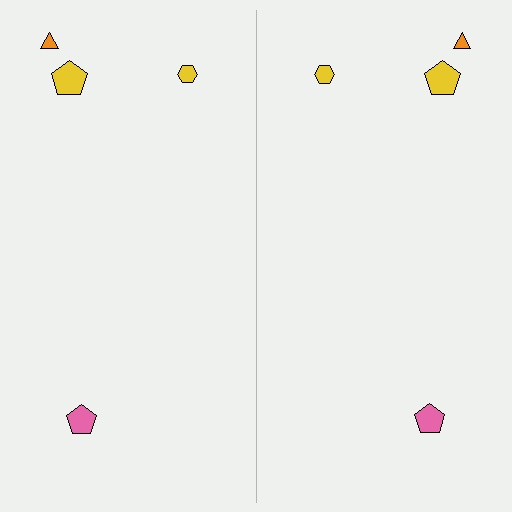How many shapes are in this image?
There are 8 shapes in this image.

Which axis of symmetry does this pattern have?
The pattern has a vertical axis of symmetry running through the center of the image.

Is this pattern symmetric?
Yes, this pattern has bilateral (reflection) symmetry.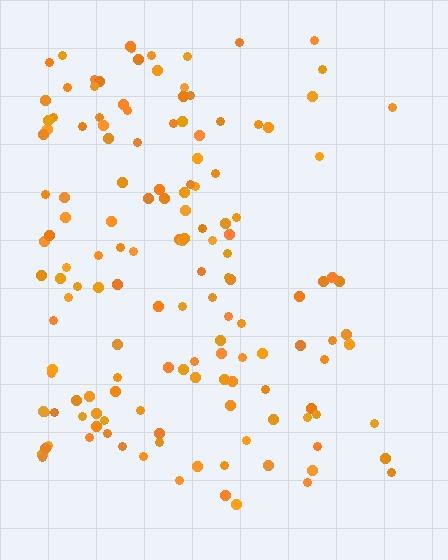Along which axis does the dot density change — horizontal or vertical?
Horizontal.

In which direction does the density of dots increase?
From right to left, with the left side densest.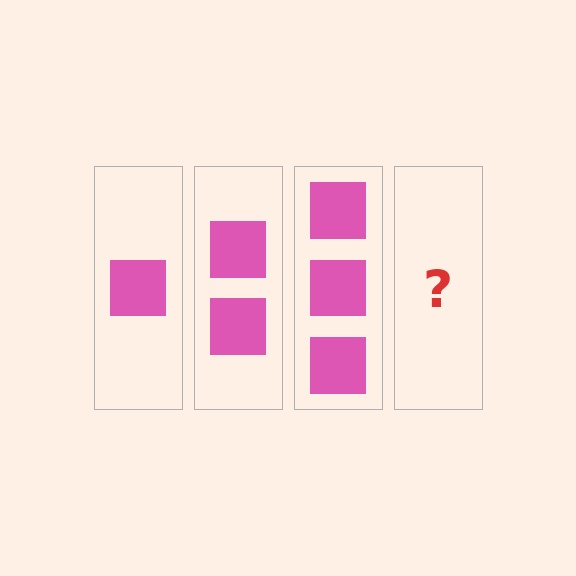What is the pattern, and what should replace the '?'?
The pattern is that each step adds one more square. The '?' should be 4 squares.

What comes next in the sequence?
The next element should be 4 squares.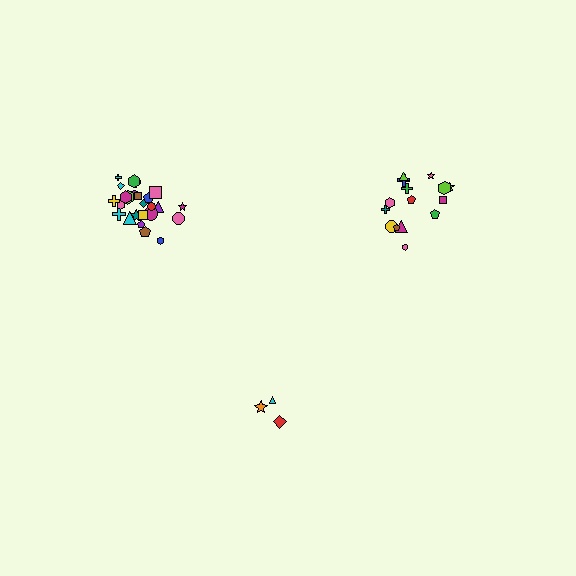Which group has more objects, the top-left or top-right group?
The top-left group.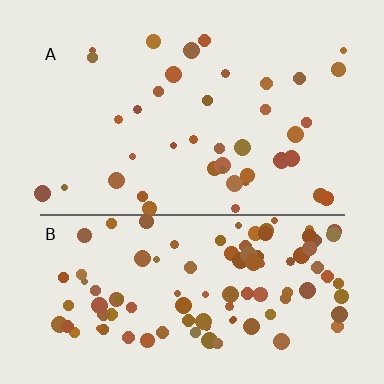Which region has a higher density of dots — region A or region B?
B (the bottom).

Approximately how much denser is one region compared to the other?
Approximately 2.7× — region B over region A.